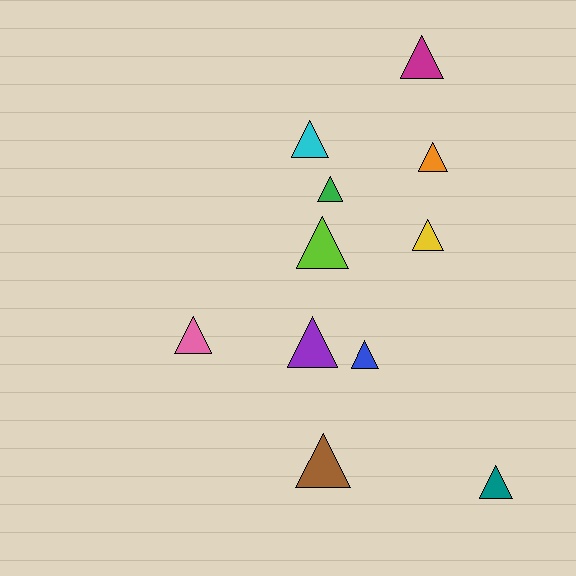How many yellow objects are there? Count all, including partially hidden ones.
There is 1 yellow object.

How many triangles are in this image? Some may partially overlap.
There are 11 triangles.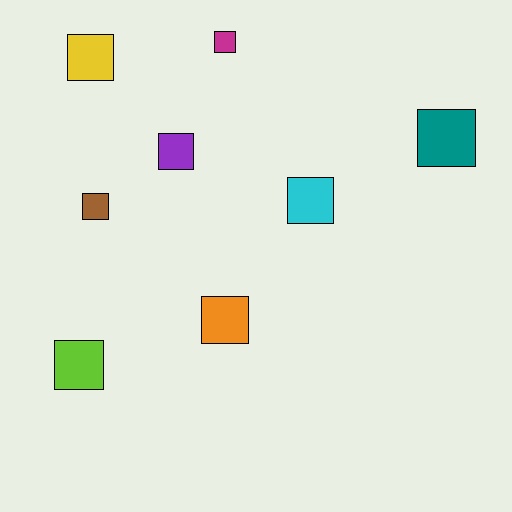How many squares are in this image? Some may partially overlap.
There are 8 squares.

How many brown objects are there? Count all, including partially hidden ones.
There is 1 brown object.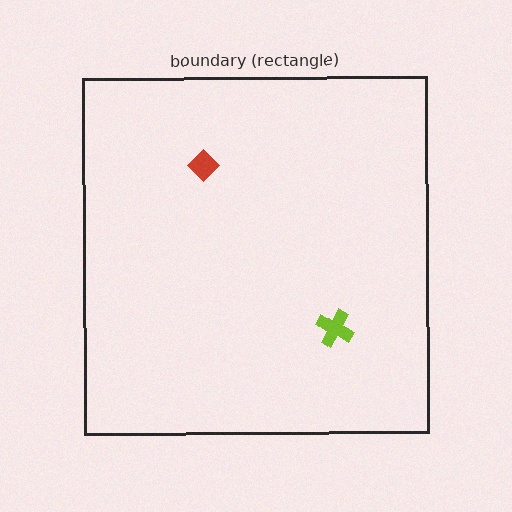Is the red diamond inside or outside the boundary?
Inside.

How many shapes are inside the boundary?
2 inside, 0 outside.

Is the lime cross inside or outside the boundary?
Inside.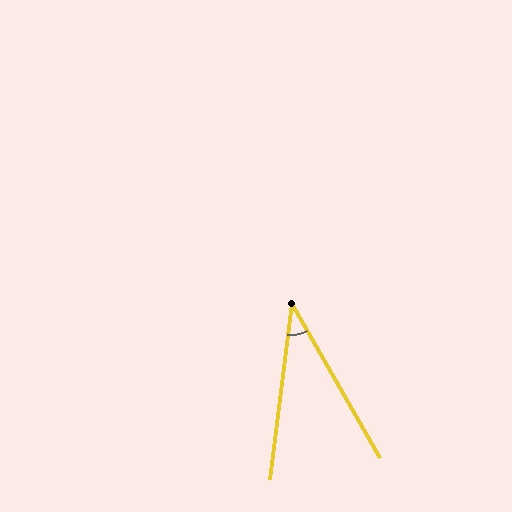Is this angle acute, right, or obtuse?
It is acute.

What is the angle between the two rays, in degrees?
Approximately 37 degrees.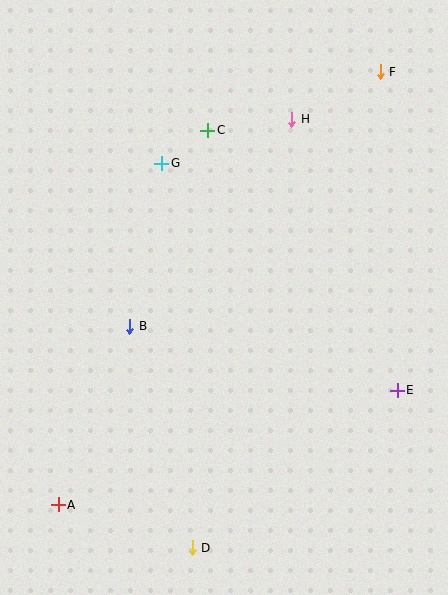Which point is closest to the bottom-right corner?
Point E is closest to the bottom-right corner.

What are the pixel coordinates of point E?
Point E is at (397, 390).